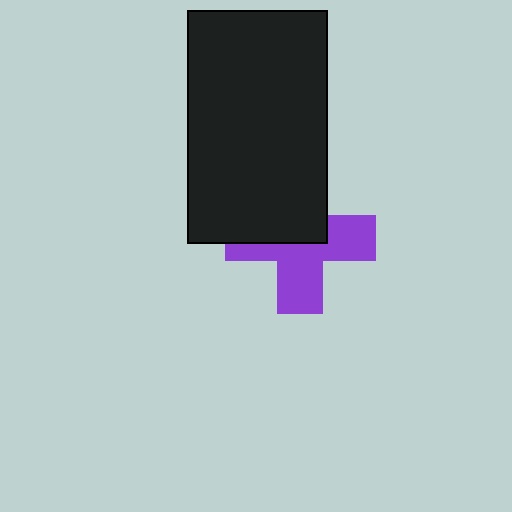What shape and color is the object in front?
The object in front is a black rectangle.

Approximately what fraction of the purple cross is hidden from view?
Roughly 45% of the purple cross is hidden behind the black rectangle.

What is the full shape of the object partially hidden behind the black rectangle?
The partially hidden object is a purple cross.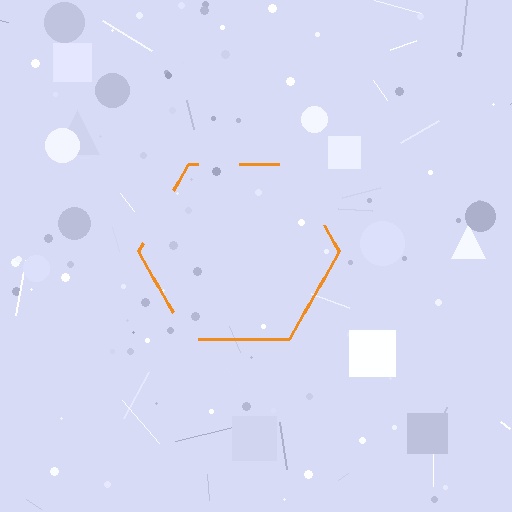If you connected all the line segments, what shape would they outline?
They would outline a hexagon.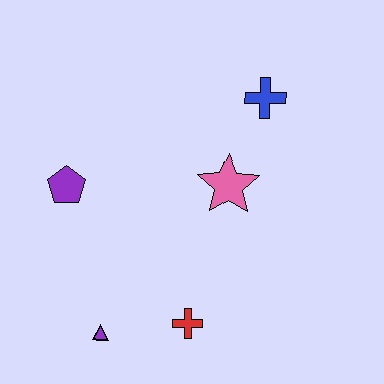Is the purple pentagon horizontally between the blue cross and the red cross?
No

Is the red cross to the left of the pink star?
Yes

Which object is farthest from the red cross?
The blue cross is farthest from the red cross.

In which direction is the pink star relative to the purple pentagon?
The pink star is to the right of the purple pentagon.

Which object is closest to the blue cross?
The pink star is closest to the blue cross.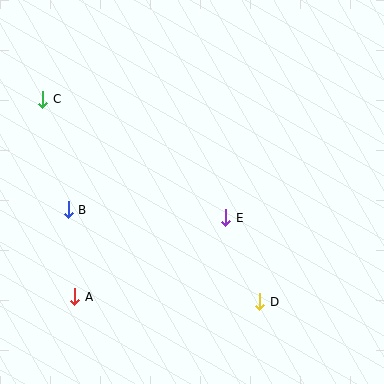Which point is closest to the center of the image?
Point E at (226, 218) is closest to the center.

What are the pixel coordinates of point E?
Point E is at (226, 218).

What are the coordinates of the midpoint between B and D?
The midpoint between B and D is at (164, 256).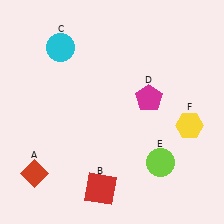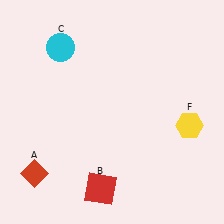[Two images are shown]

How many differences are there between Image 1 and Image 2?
There are 2 differences between the two images.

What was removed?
The lime circle (E), the magenta pentagon (D) were removed in Image 2.